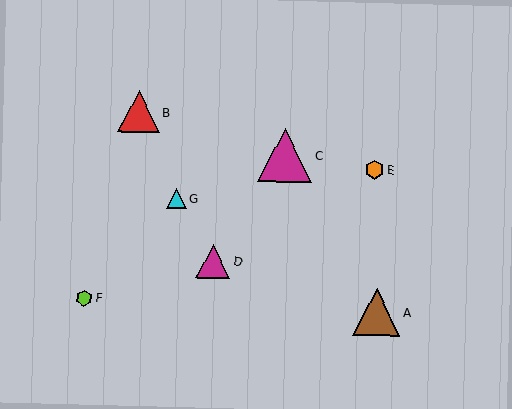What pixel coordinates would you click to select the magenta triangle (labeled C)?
Click at (285, 155) to select the magenta triangle C.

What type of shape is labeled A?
Shape A is a brown triangle.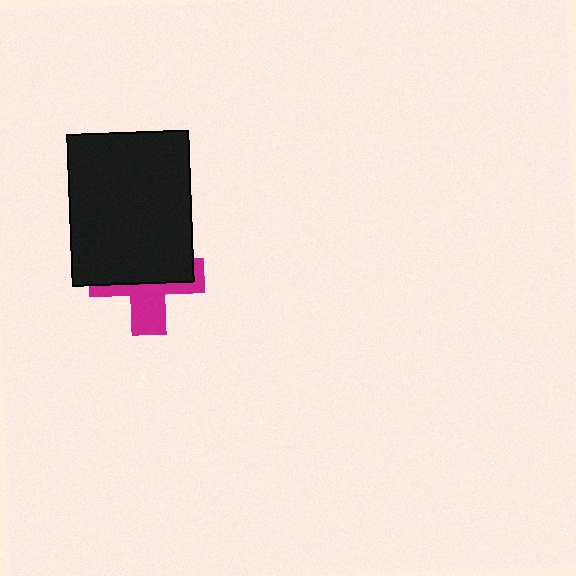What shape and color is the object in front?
The object in front is a black rectangle.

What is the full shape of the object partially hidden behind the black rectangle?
The partially hidden object is a magenta cross.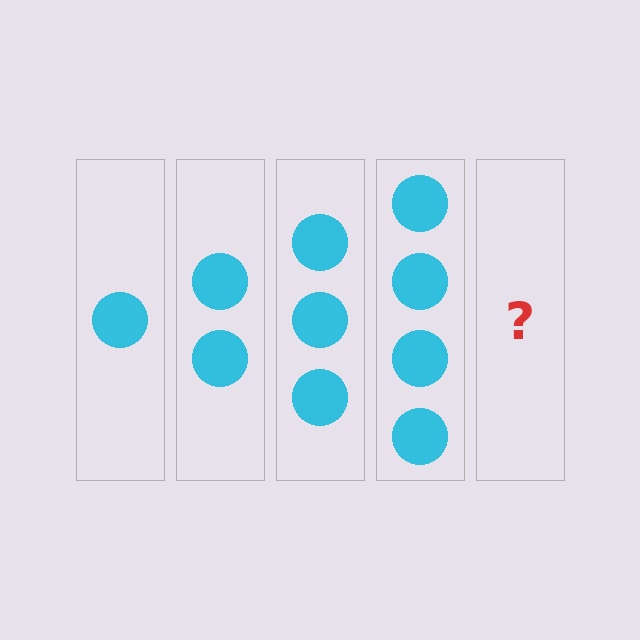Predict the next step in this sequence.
The next step is 5 circles.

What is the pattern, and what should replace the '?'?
The pattern is that each step adds one more circle. The '?' should be 5 circles.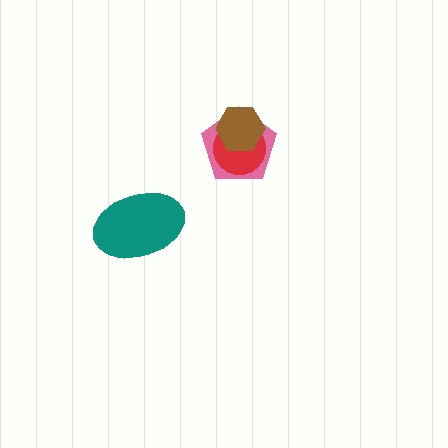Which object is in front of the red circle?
The brown hexagon is in front of the red circle.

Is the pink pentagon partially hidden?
Yes, it is partially covered by another shape.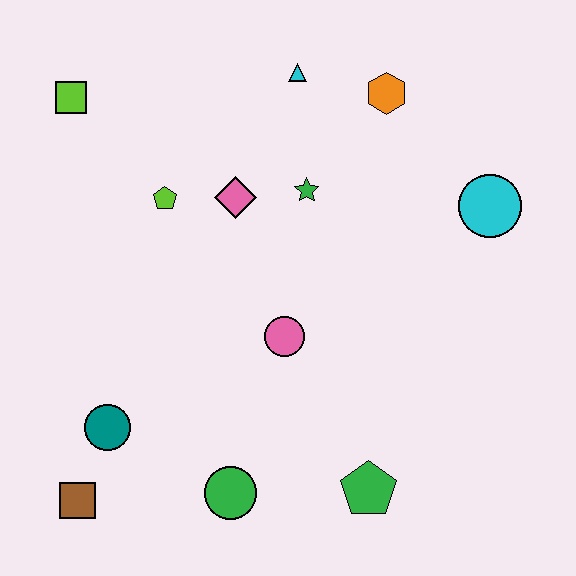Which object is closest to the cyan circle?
The orange hexagon is closest to the cyan circle.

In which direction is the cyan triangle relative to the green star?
The cyan triangle is above the green star.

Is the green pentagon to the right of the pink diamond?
Yes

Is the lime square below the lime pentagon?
No